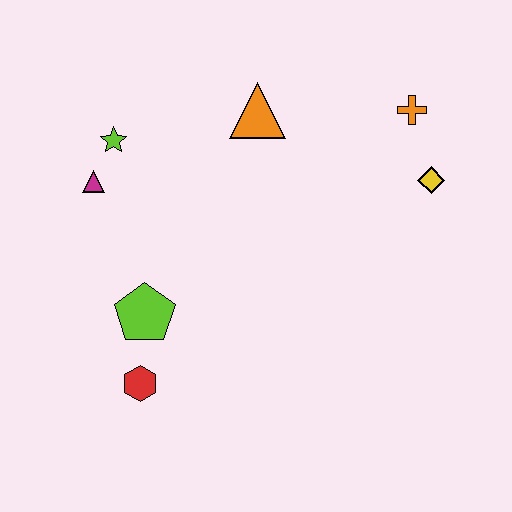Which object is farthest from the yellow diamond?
The red hexagon is farthest from the yellow diamond.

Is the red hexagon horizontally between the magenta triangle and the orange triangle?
Yes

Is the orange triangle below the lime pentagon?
No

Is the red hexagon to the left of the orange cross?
Yes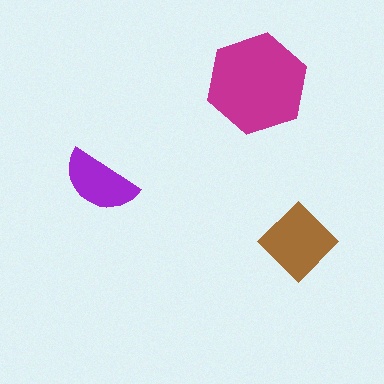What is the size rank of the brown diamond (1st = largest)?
2nd.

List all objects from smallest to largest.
The purple semicircle, the brown diamond, the magenta hexagon.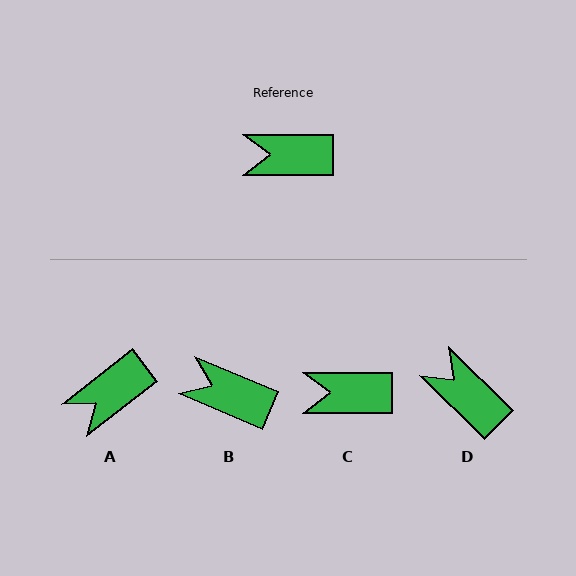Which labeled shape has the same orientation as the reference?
C.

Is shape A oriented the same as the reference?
No, it is off by about 38 degrees.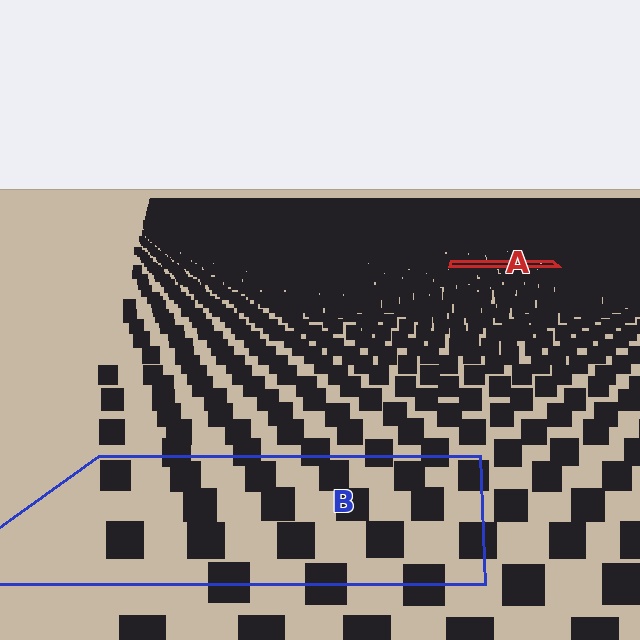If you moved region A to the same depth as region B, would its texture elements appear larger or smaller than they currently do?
They would appear larger. At a closer depth, the same texture elements are projected at a bigger on-screen size.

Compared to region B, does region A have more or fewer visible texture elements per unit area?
Region A has more texture elements per unit area — they are packed more densely because it is farther away.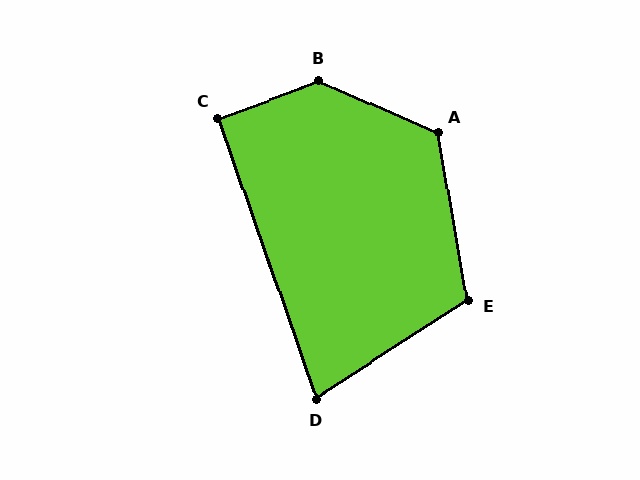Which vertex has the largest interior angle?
B, at approximately 136 degrees.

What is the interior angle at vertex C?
Approximately 91 degrees (approximately right).